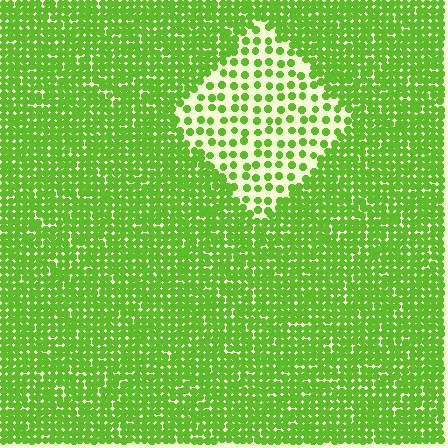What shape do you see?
I see a diamond.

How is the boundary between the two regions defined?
The boundary is defined by a change in element density (approximately 2.6x ratio). All elements are the same color, size, and shape.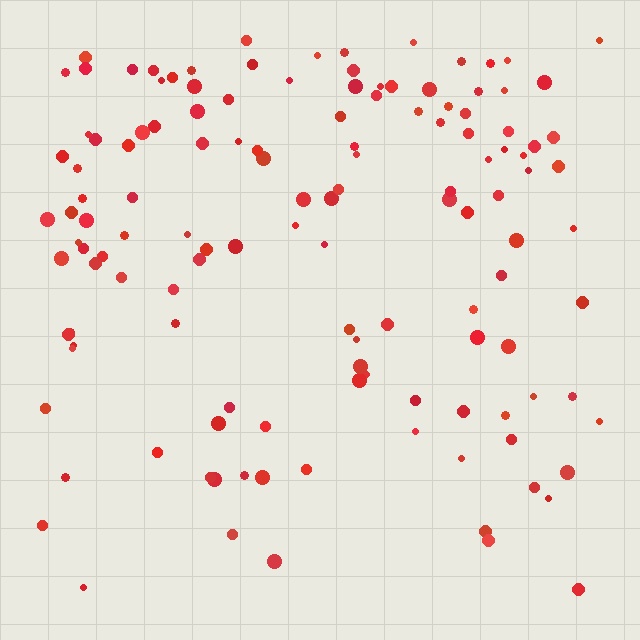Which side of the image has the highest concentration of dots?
The top.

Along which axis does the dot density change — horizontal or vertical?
Vertical.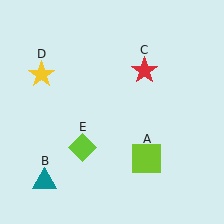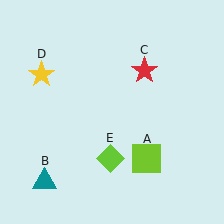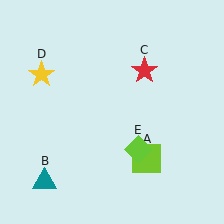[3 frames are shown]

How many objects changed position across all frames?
1 object changed position: lime diamond (object E).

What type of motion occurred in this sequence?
The lime diamond (object E) rotated counterclockwise around the center of the scene.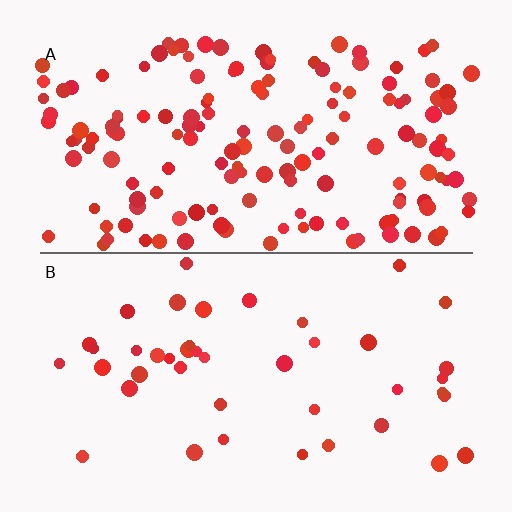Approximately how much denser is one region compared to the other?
Approximately 3.6× — region A over region B.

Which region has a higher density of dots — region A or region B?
A (the top).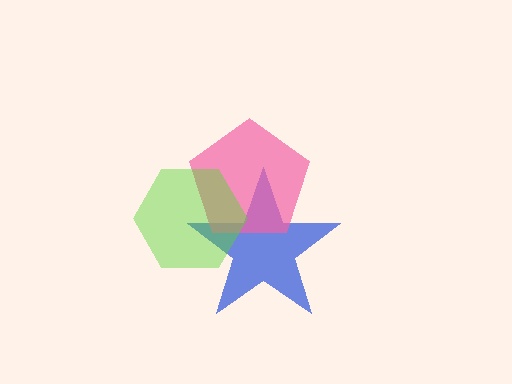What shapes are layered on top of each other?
The layered shapes are: a blue star, a pink pentagon, a lime hexagon.